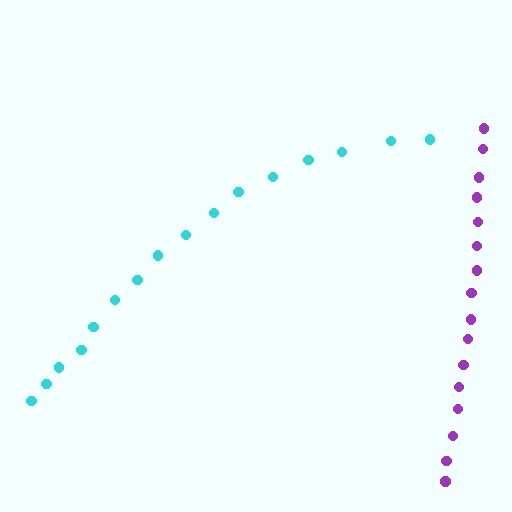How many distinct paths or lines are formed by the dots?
There are 2 distinct paths.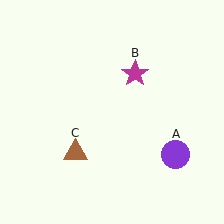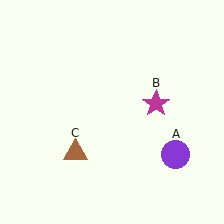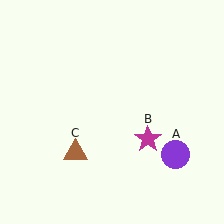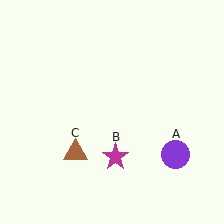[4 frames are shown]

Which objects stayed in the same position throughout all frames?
Purple circle (object A) and brown triangle (object C) remained stationary.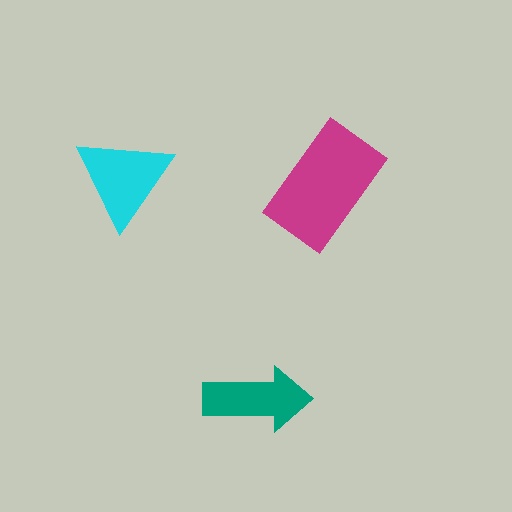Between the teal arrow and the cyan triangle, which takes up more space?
The cyan triangle.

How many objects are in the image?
There are 3 objects in the image.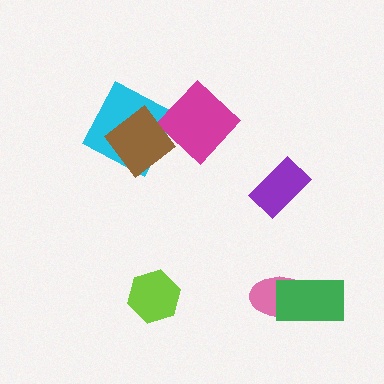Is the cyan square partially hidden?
Yes, it is partially covered by another shape.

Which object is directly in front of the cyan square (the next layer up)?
The magenta diamond is directly in front of the cyan square.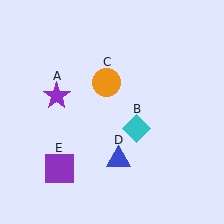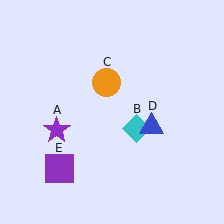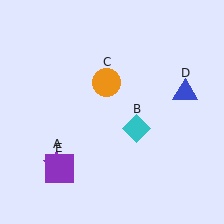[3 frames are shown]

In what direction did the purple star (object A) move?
The purple star (object A) moved down.